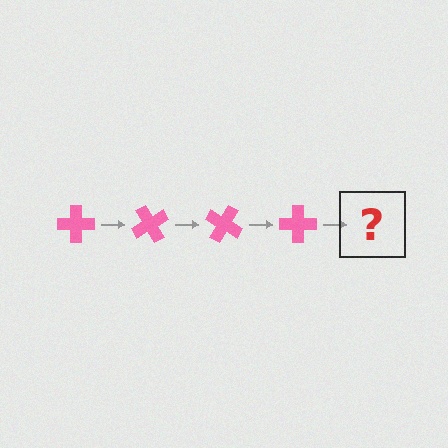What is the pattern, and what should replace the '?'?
The pattern is that the cross rotates 60 degrees each step. The '?' should be a pink cross rotated 240 degrees.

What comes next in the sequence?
The next element should be a pink cross rotated 240 degrees.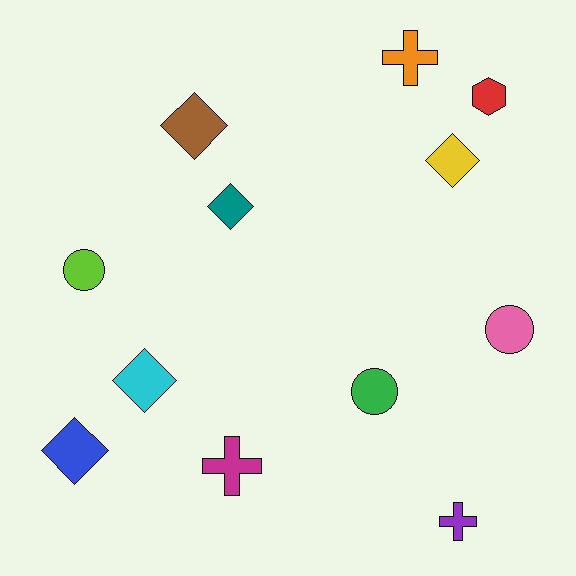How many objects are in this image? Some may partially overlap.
There are 12 objects.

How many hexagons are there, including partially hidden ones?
There is 1 hexagon.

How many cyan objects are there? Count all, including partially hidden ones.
There is 1 cyan object.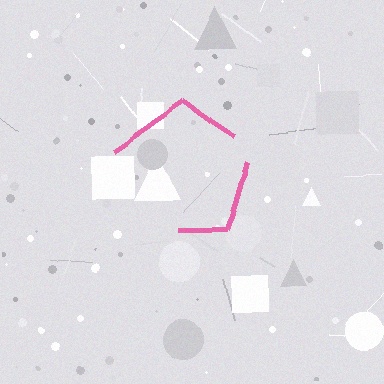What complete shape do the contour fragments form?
The contour fragments form a pentagon.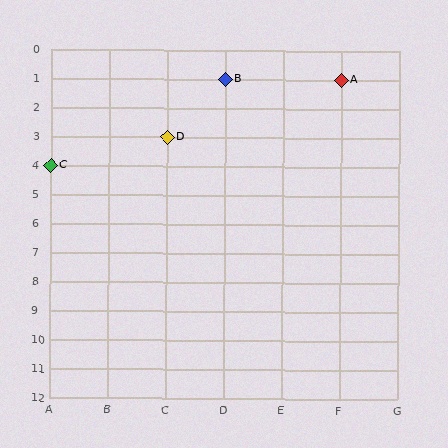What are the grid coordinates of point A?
Point A is at grid coordinates (F, 1).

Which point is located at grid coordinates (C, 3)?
Point D is at (C, 3).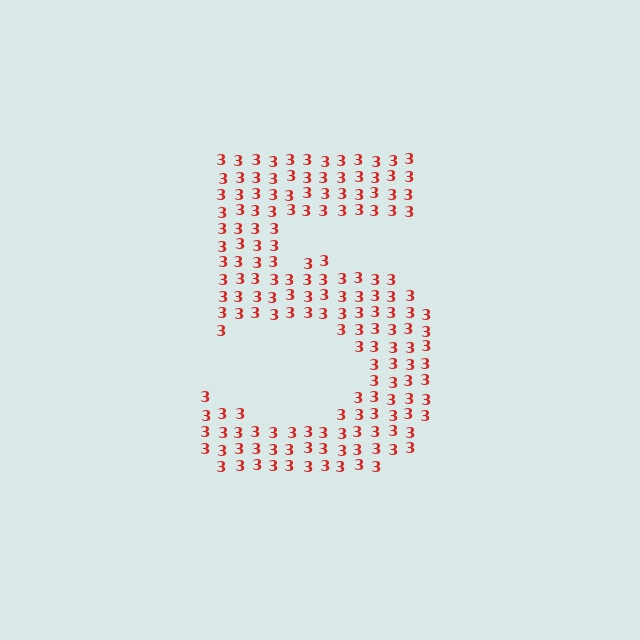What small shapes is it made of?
It is made of small digit 3's.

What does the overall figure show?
The overall figure shows the digit 5.